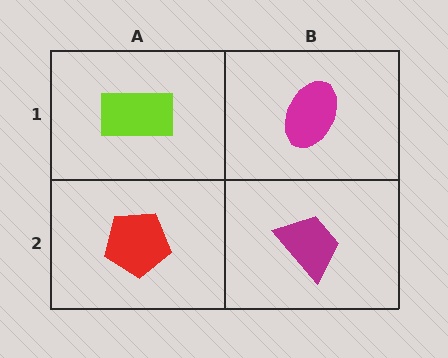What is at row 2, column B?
A magenta trapezoid.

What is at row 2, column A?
A red pentagon.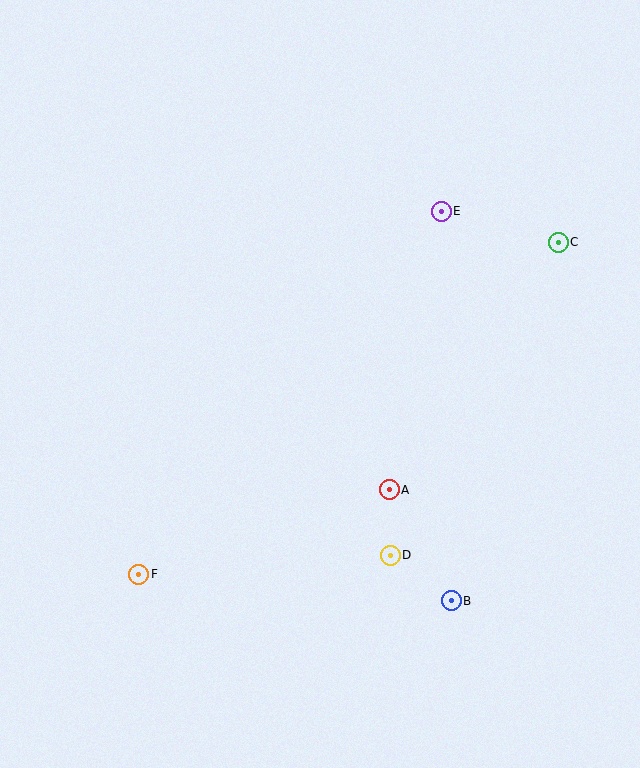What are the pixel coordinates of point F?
Point F is at (139, 574).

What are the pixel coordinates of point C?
Point C is at (558, 242).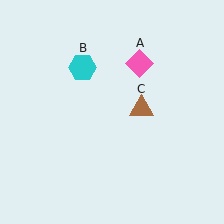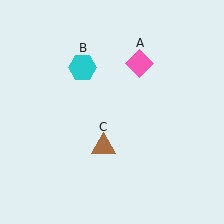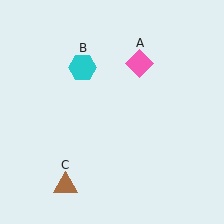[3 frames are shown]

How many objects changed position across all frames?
1 object changed position: brown triangle (object C).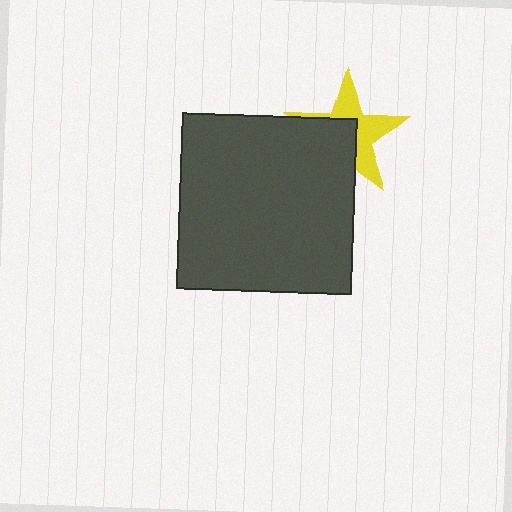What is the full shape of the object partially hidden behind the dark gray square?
The partially hidden object is a yellow star.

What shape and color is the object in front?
The object in front is a dark gray square.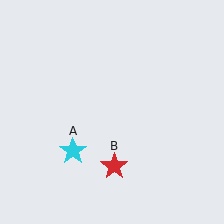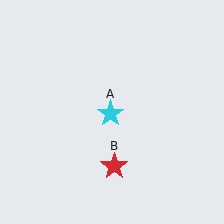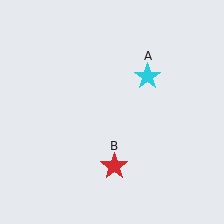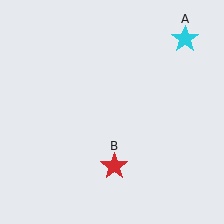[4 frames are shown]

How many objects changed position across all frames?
1 object changed position: cyan star (object A).